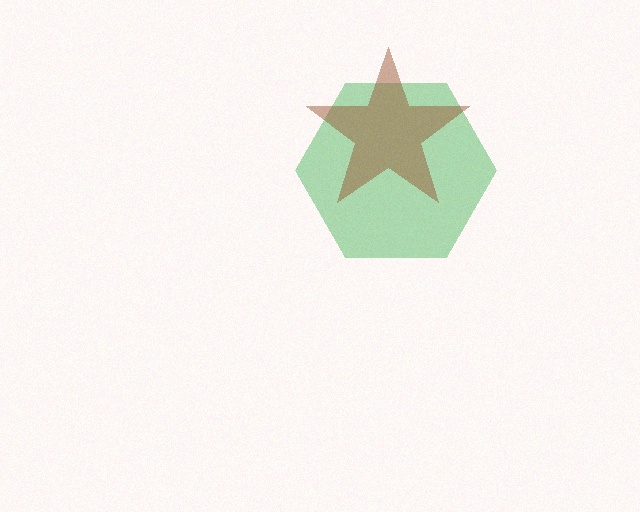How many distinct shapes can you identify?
There are 2 distinct shapes: a green hexagon, a brown star.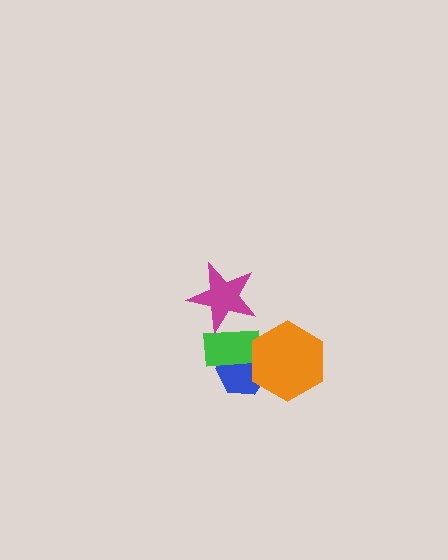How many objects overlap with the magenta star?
1 object overlaps with the magenta star.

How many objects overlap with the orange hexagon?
2 objects overlap with the orange hexagon.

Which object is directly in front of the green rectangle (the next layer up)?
The magenta star is directly in front of the green rectangle.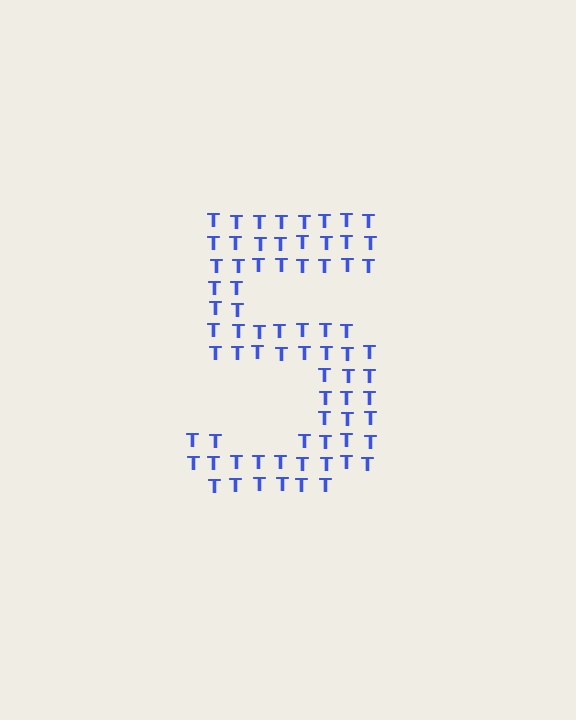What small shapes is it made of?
It is made of small letter T's.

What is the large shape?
The large shape is the digit 5.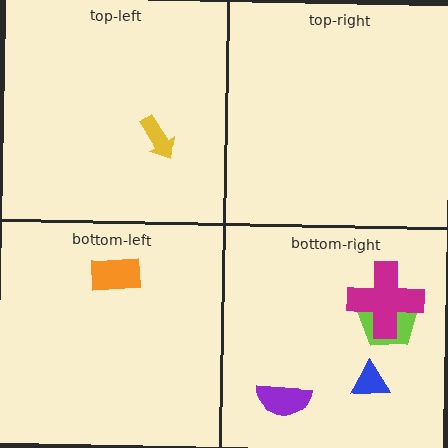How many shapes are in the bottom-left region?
1.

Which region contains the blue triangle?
The bottom-right region.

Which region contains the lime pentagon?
The bottom-right region.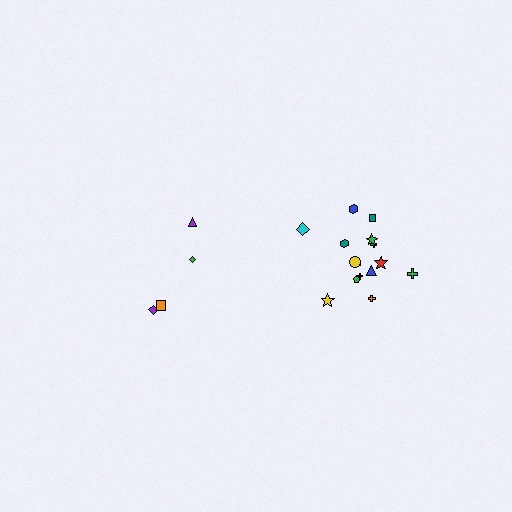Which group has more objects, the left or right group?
The right group.